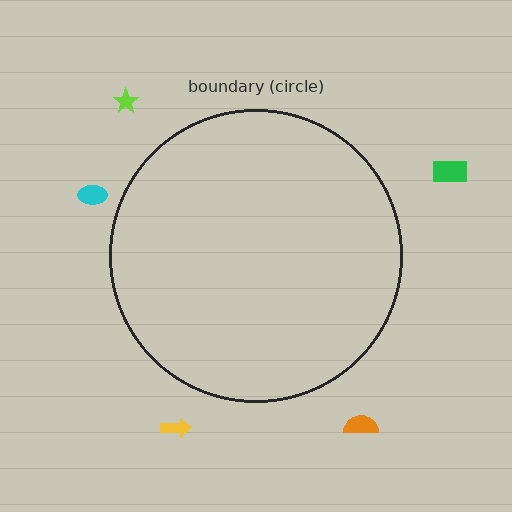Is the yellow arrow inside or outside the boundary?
Outside.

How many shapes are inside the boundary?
0 inside, 5 outside.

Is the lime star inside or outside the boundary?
Outside.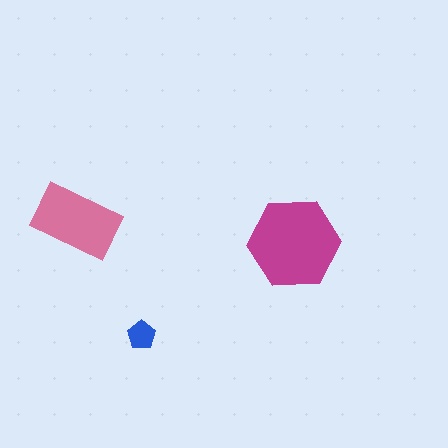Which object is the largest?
The magenta hexagon.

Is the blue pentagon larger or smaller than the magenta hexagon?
Smaller.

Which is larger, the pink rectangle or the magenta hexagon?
The magenta hexagon.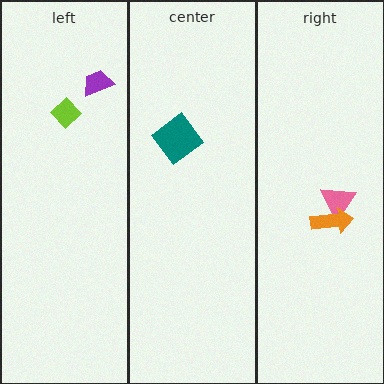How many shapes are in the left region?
2.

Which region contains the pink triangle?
The right region.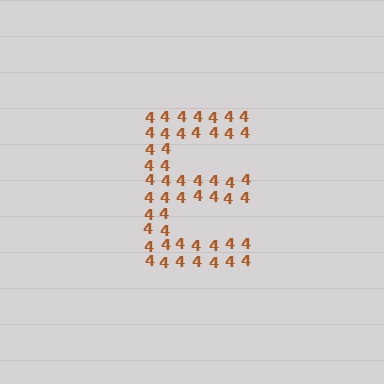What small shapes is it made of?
It is made of small digit 4's.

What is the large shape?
The large shape is the letter E.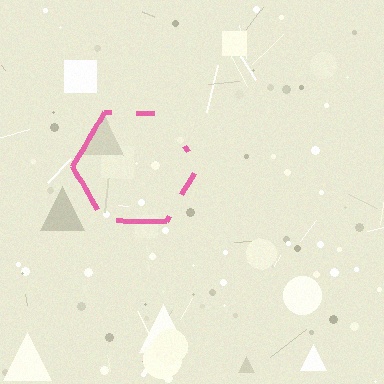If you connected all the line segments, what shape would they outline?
They would outline a hexagon.